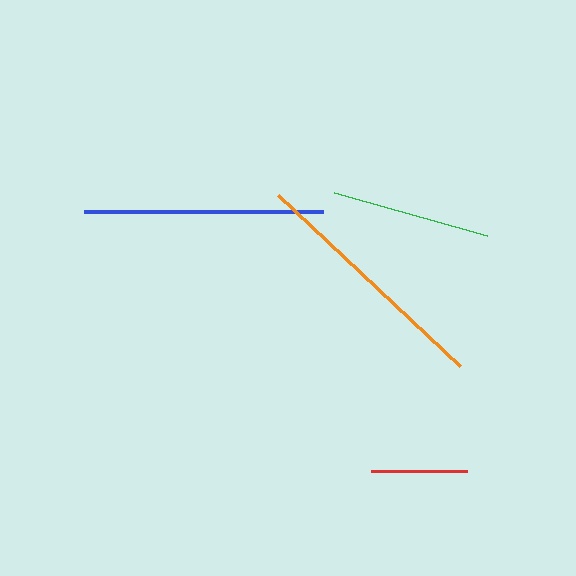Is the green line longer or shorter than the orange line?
The orange line is longer than the green line.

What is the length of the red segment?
The red segment is approximately 96 pixels long.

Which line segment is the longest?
The orange line is the longest at approximately 249 pixels.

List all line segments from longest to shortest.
From longest to shortest: orange, blue, green, red.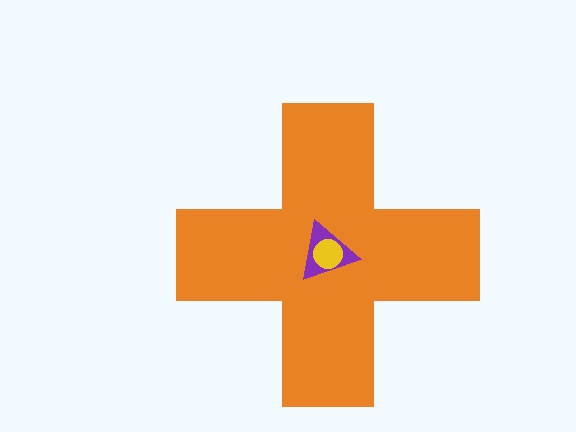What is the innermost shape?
The yellow circle.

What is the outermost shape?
The orange cross.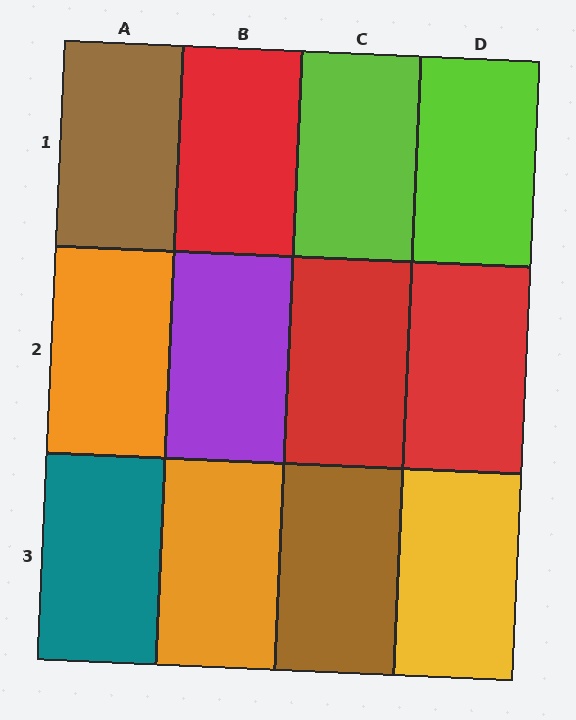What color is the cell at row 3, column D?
Yellow.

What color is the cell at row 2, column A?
Orange.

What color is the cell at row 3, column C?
Brown.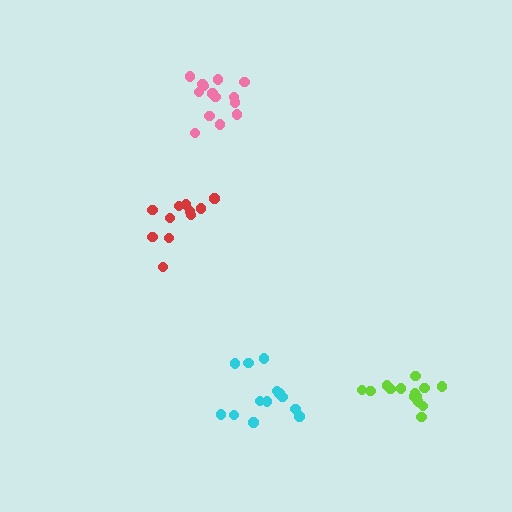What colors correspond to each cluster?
The clusters are colored: red, cyan, pink, lime.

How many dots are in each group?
Group 1: 11 dots, Group 2: 13 dots, Group 3: 14 dots, Group 4: 14 dots (52 total).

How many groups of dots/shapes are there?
There are 4 groups.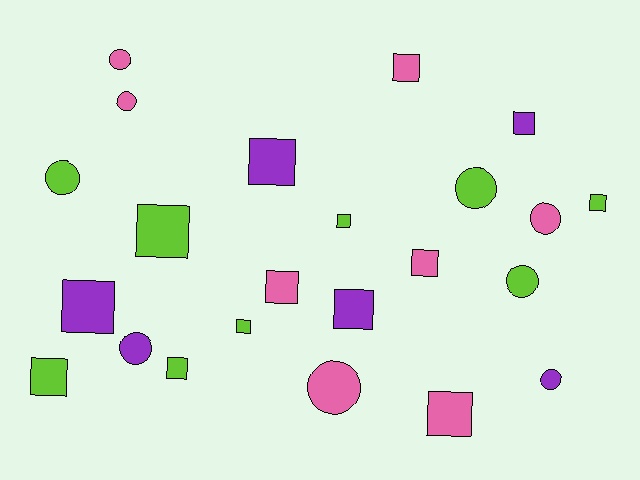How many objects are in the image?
There are 23 objects.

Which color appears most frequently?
Lime, with 9 objects.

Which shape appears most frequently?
Square, with 14 objects.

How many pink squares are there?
There are 4 pink squares.